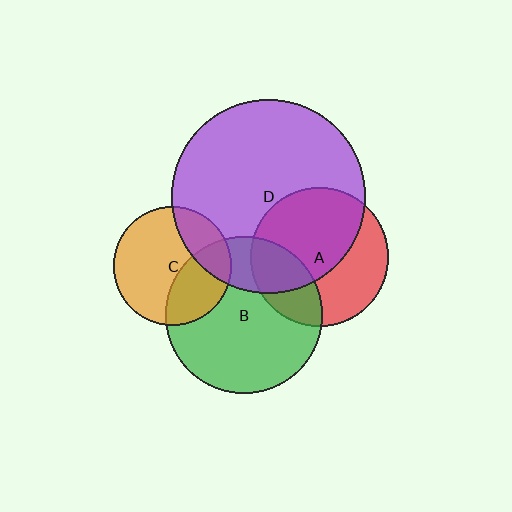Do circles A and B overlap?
Yes.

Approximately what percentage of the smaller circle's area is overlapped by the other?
Approximately 25%.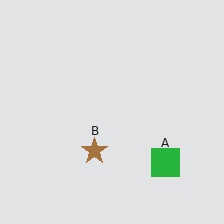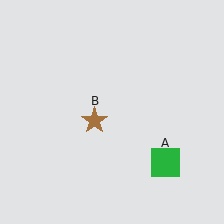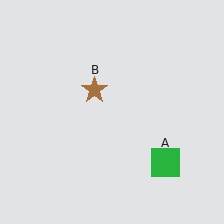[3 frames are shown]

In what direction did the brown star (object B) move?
The brown star (object B) moved up.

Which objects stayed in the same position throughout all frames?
Green square (object A) remained stationary.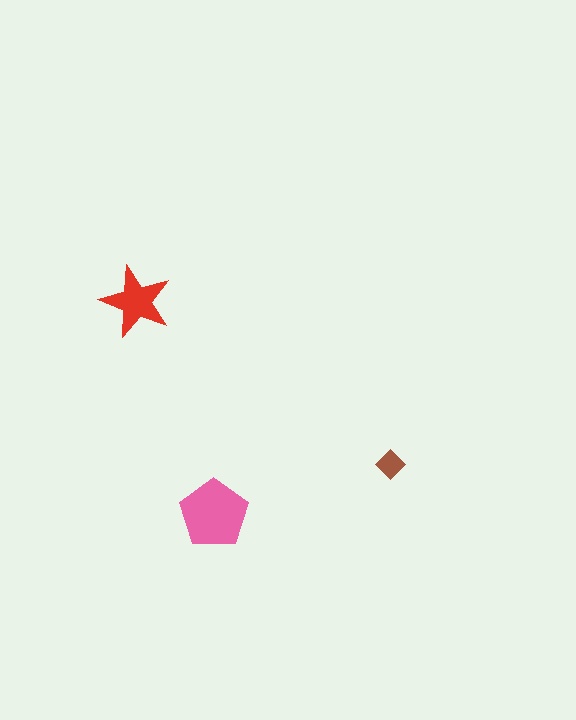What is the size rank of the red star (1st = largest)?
2nd.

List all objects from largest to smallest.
The pink pentagon, the red star, the brown diamond.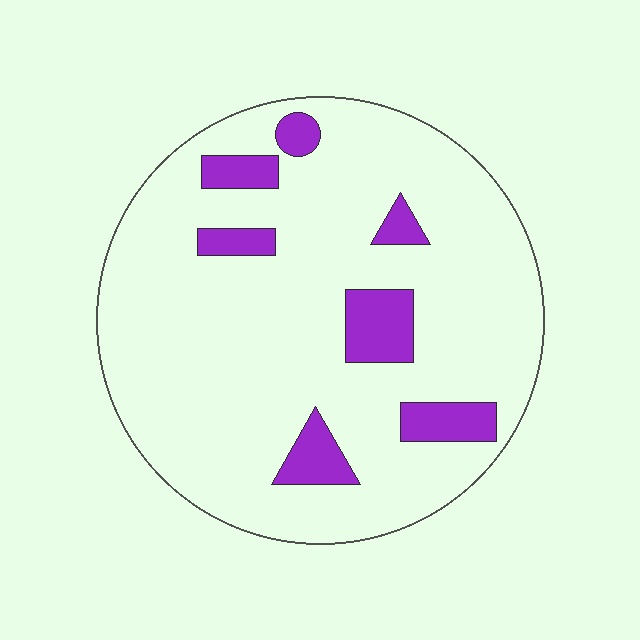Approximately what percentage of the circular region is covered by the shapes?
Approximately 15%.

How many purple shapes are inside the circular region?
7.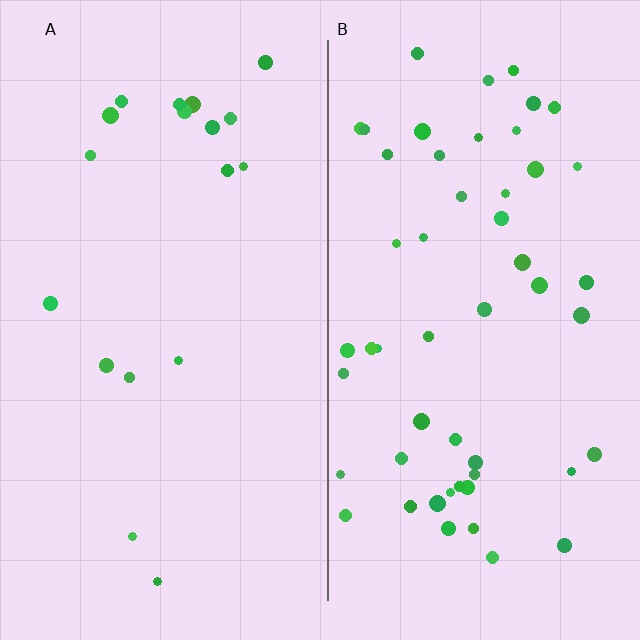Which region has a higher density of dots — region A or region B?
B (the right).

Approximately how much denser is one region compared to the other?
Approximately 2.9× — region B over region A.